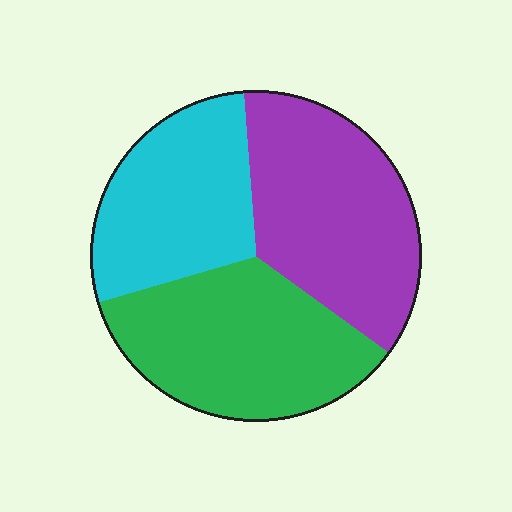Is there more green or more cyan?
Green.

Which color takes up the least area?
Cyan, at roughly 30%.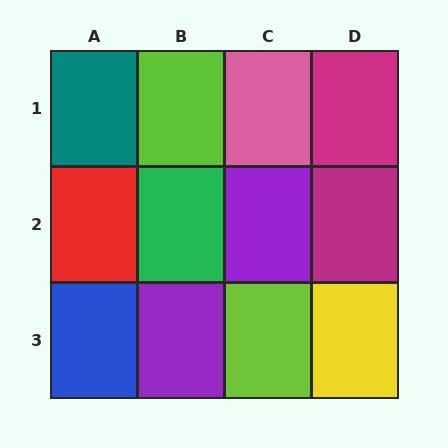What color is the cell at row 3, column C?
Lime.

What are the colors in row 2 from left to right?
Red, green, purple, magenta.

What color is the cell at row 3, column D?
Yellow.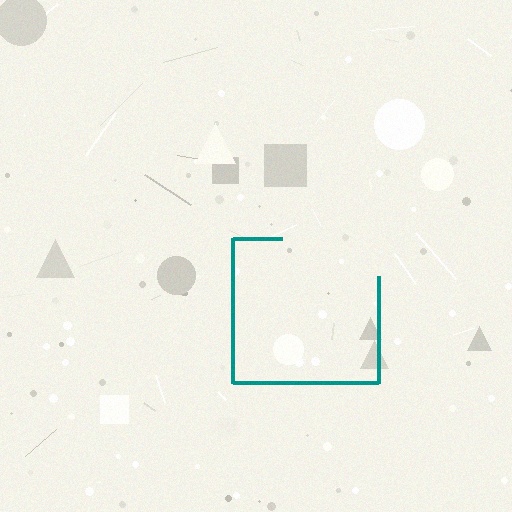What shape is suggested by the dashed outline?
The dashed outline suggests a square.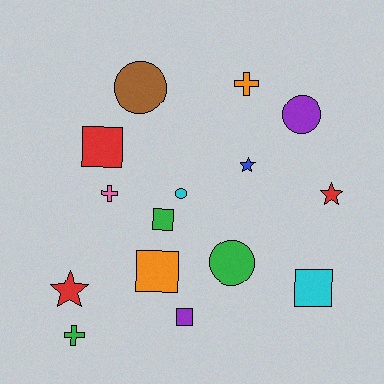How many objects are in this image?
There are 15 objects.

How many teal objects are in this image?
There are no teal objects.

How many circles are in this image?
There are 4 circles.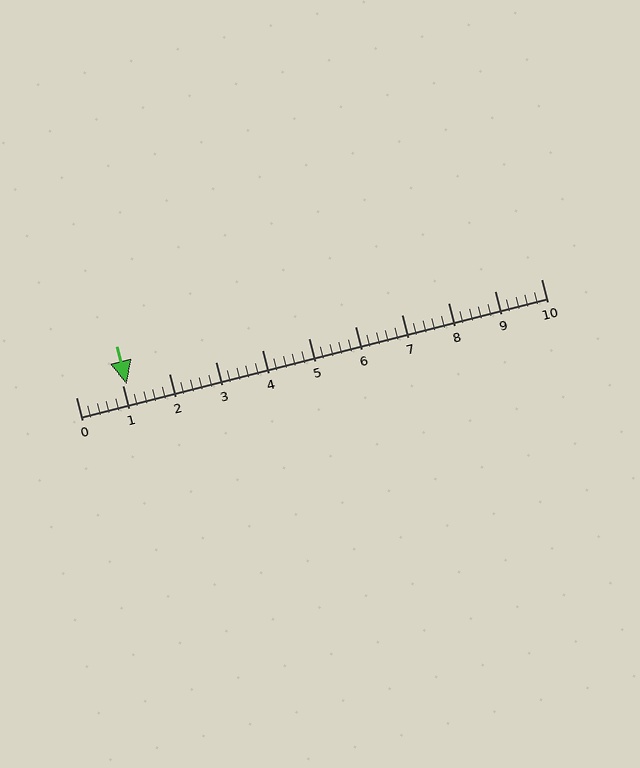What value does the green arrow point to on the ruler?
The green arrow points to approximately 1.1.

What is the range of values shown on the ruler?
The ruler shows values from 0 to 10.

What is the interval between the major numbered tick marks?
The major tick marks are spaced 1 units apart.